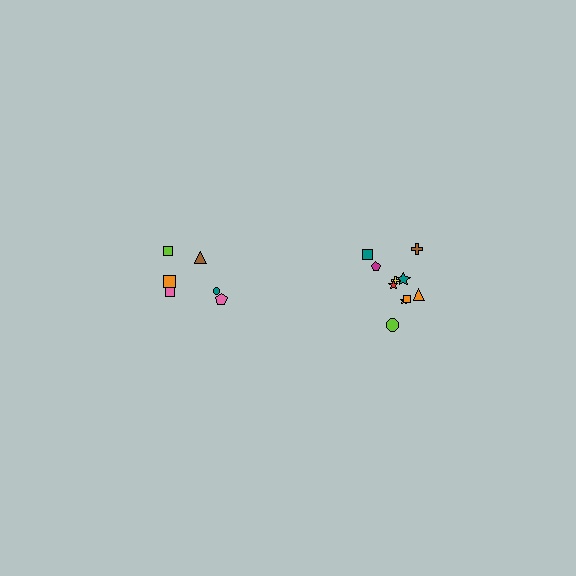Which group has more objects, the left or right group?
The right group.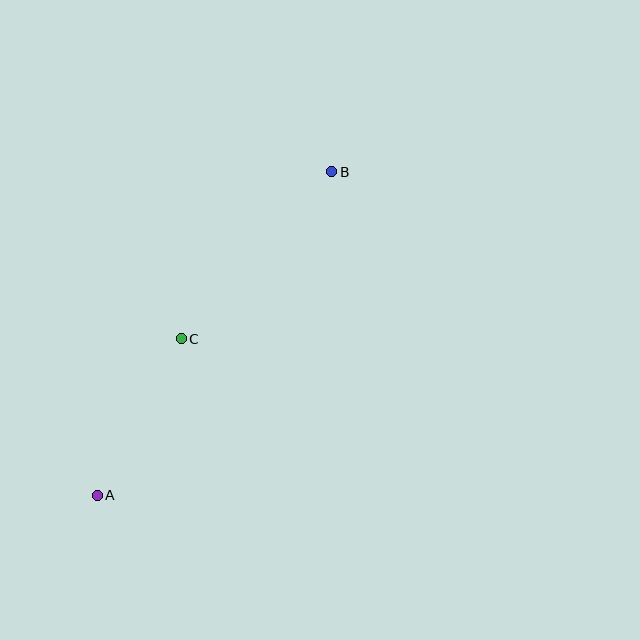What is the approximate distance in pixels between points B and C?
The distance between B and C is approximately 225 pixels.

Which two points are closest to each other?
Points A and C are closest to each other.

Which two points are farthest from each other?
Points A and B are farthest from each other.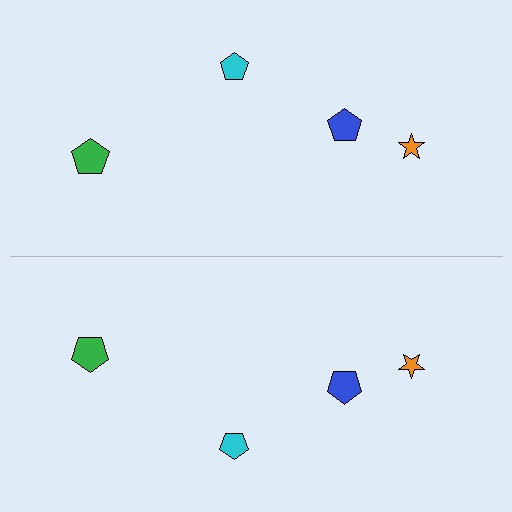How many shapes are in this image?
There are 8 shapes in this image.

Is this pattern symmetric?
Yes, this pattern has bilateral (reflection) symmetry.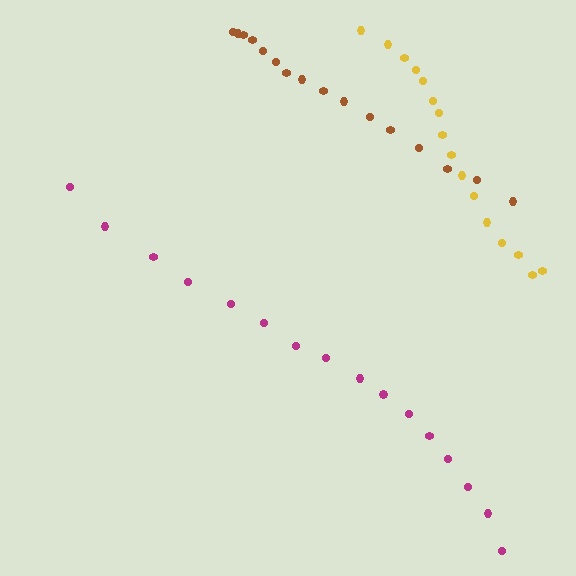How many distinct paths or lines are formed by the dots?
There are 3 distinct paths.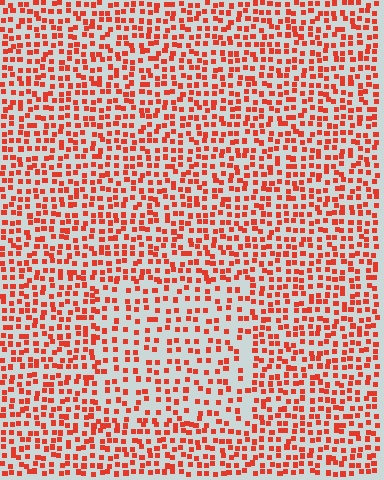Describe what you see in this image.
The image contains small red elements arranged at two different densities. A rectangle-shaped region is visible where the elements are less densely packed than the surrounding area.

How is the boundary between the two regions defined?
The boundary is defined by a change in element density (approximately 1.6x ratio). All elements are the same color, size, and shape.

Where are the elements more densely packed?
The elements are more densely packed outside the rectangle boundary.